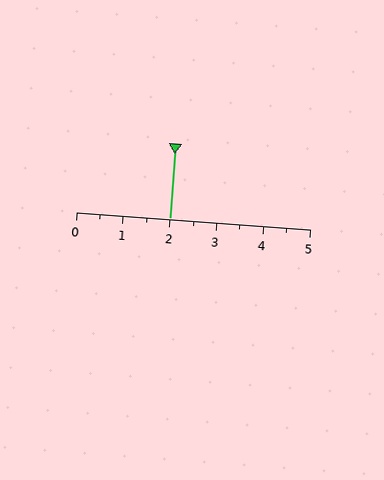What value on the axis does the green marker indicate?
The marker indicates approximately 2.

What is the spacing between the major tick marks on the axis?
The major ticks are spaced 1 apart.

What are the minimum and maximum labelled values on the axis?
The axis runs from 0 to 5.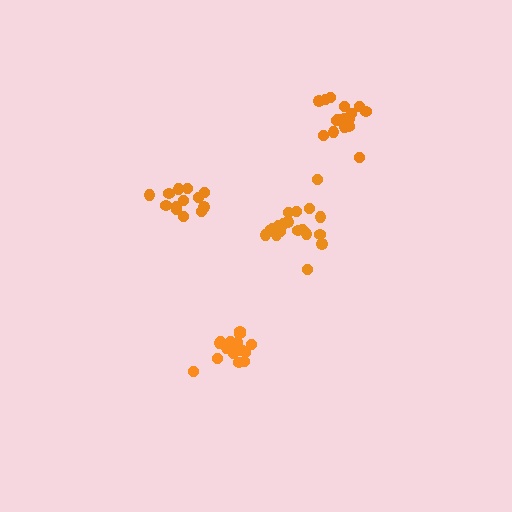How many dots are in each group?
Group 1: 19 dots, Group 2: 13 dots, Group 3: 17 dots, Group 4: 18 dots (67 total).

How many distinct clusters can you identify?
There are 4 distinct clusters.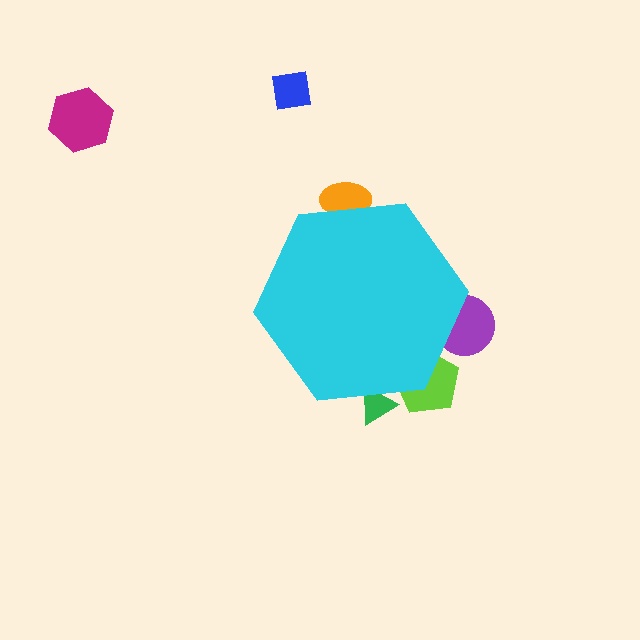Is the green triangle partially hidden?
Yes, the green triangle is partially hidden behind the cyan hexagon.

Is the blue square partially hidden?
No, the blue square is fully visible.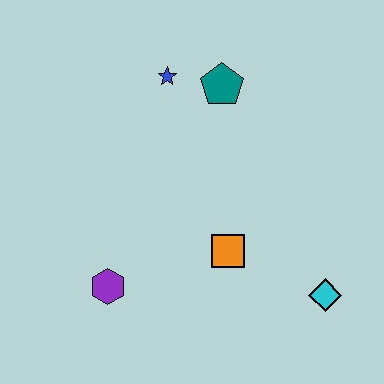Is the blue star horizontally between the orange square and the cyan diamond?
No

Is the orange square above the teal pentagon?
No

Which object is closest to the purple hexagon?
The orange square is closest to the purple hexagon.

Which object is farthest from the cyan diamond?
The blue star is farthest from the cyan diamond.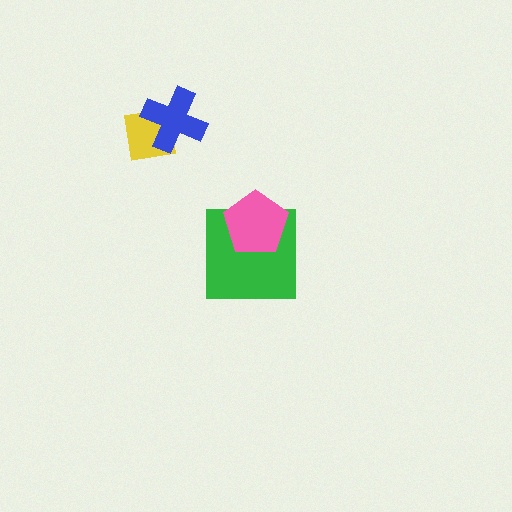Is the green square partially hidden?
Yes, it is partially covered by another shape.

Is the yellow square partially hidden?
Yes, it is partially covered by another shape.